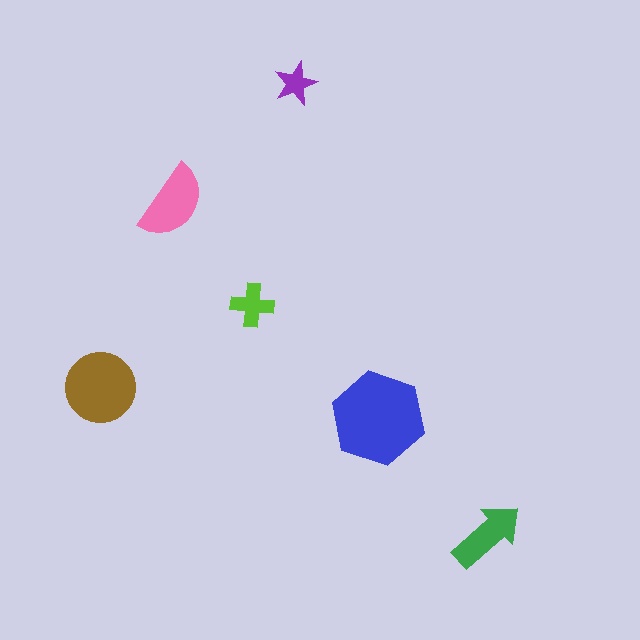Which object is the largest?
The blue hexagon.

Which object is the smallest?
The purple star.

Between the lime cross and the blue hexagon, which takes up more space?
The blue hexagon.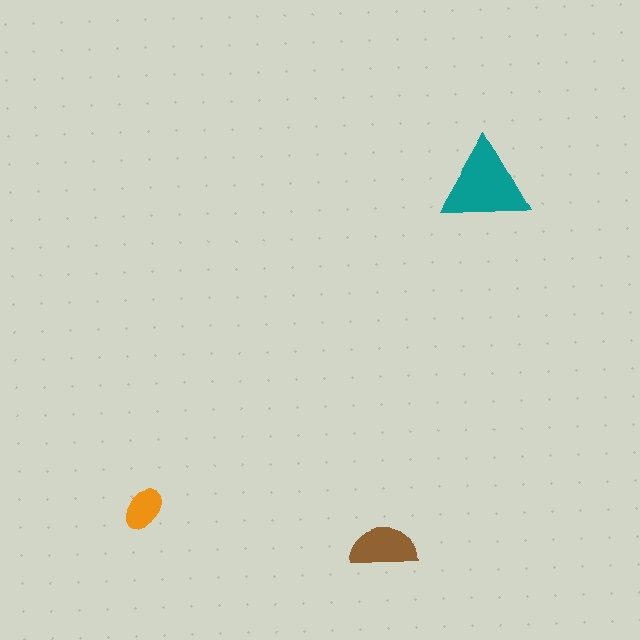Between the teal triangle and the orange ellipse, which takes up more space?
The teal triangle.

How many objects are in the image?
There are 3 objects in the image.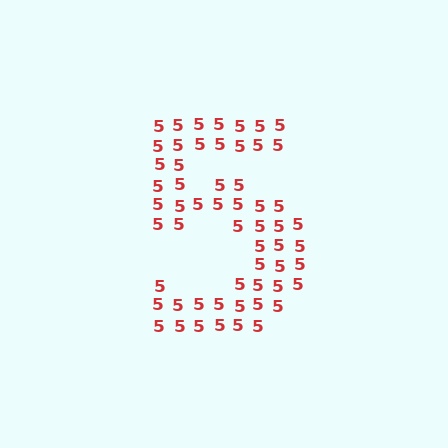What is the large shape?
The large shape is the digit 5.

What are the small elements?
The small elements are digit 5's.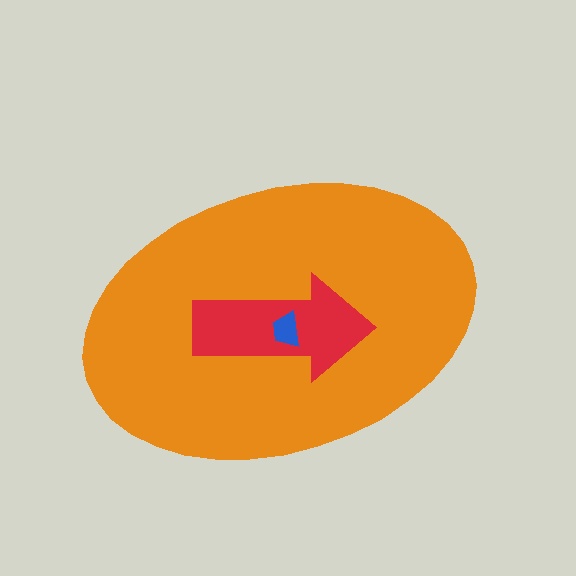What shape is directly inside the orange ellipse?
The red arrow.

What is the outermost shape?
The orange ellipse.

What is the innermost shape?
The blue trapezoid.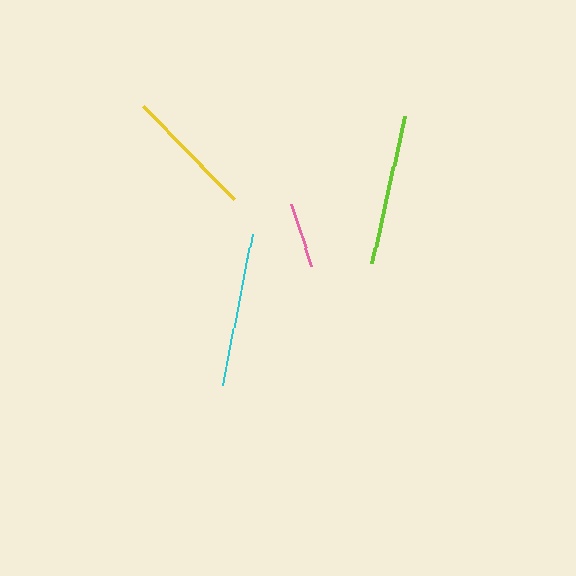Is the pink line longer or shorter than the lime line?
The lime line is longer than the pink line.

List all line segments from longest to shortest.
From longest to shortest: cyan, lime, yellow, pink.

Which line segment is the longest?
The cyan line is the longest at approximately 154 pixels.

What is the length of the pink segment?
The pink segment is approximately 65 pixels long.